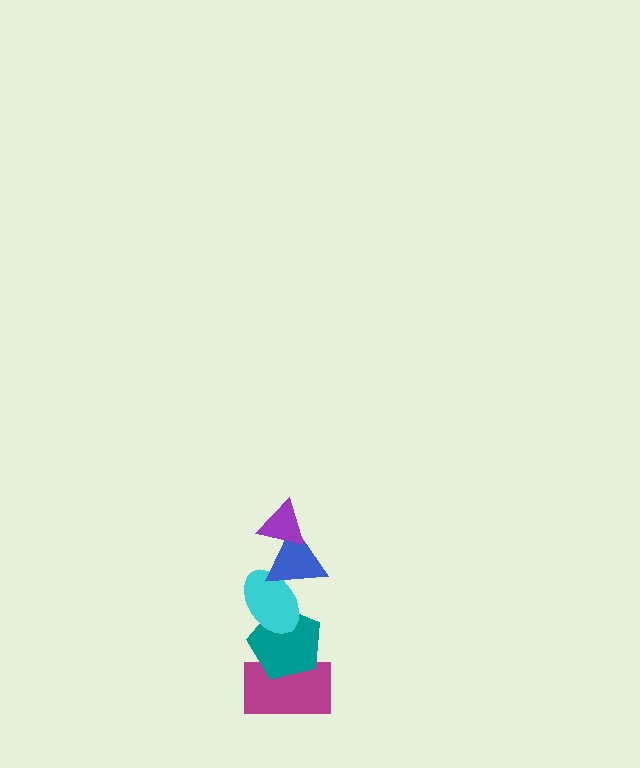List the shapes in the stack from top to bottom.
From top to bottom: the purple triangle, the blue triangle, the cyan ellipse, the teal pentagon, the magenta rectangle.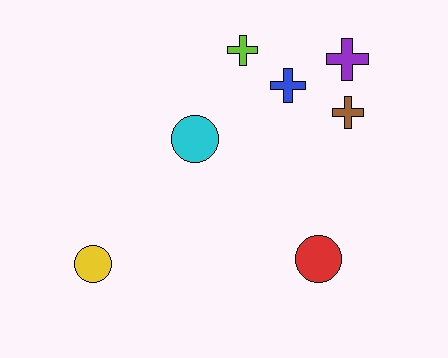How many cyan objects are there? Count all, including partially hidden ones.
There is 1 cyan object.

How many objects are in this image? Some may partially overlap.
There are 7 objects.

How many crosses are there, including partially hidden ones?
There are 4 crosses.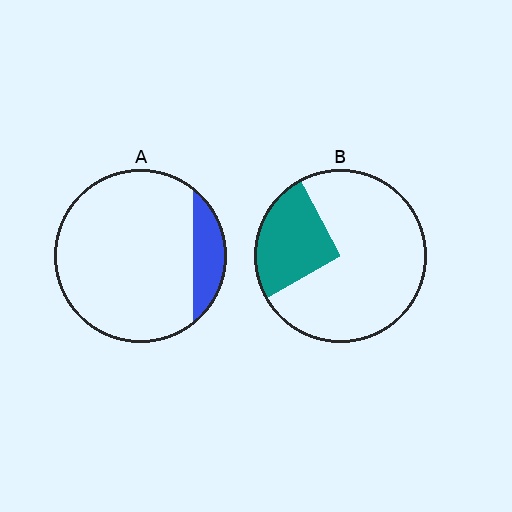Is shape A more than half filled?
No.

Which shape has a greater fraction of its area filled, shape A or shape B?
Shape B.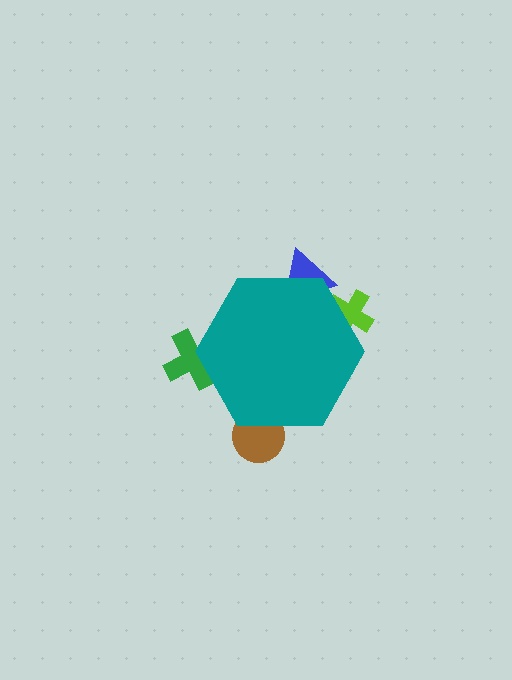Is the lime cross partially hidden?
Yes, the lime cross is partially hidden behind the teal hexagon.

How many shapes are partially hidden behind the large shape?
4 shapes are partially hidden.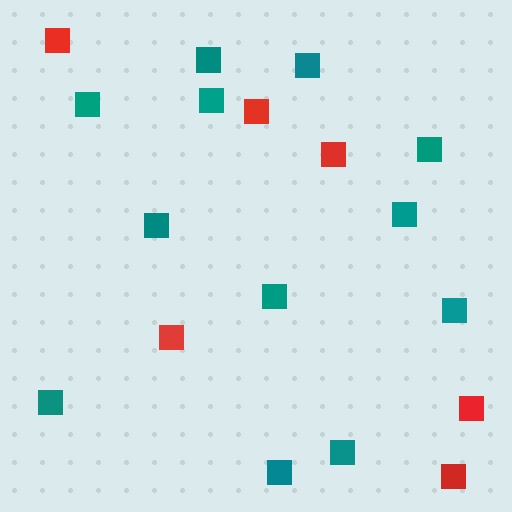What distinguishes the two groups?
There are 2 groups: one group of red squares (6) and one group of teal squares (12).